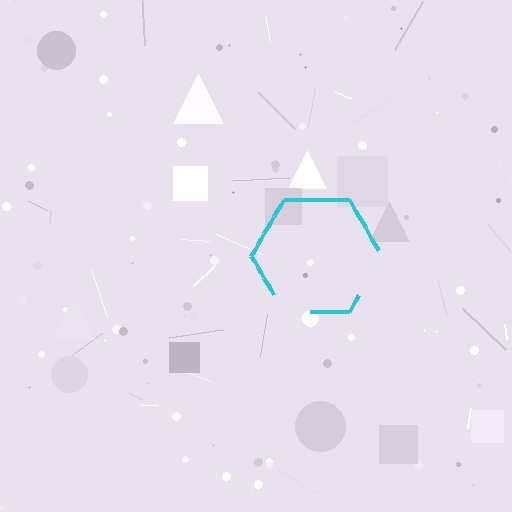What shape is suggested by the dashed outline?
The dashed outline suggests a hexagon.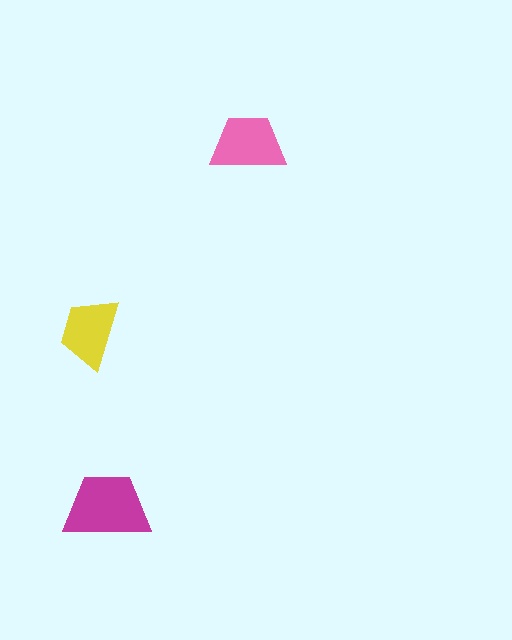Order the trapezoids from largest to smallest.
the magenta one, the pink one, the yellow one.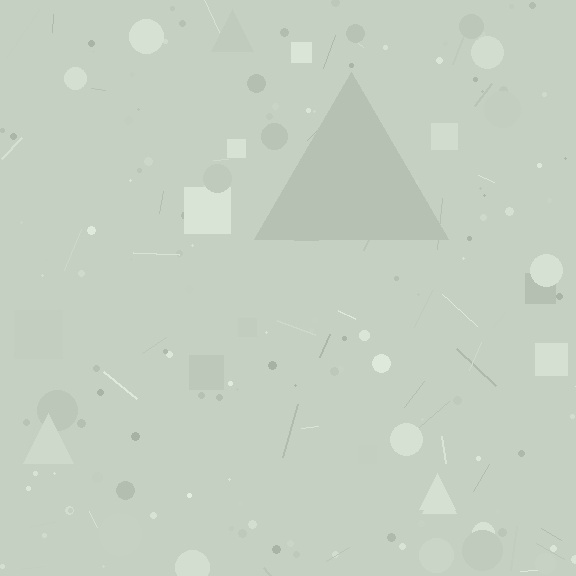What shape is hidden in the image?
A triangle is hidden in the image.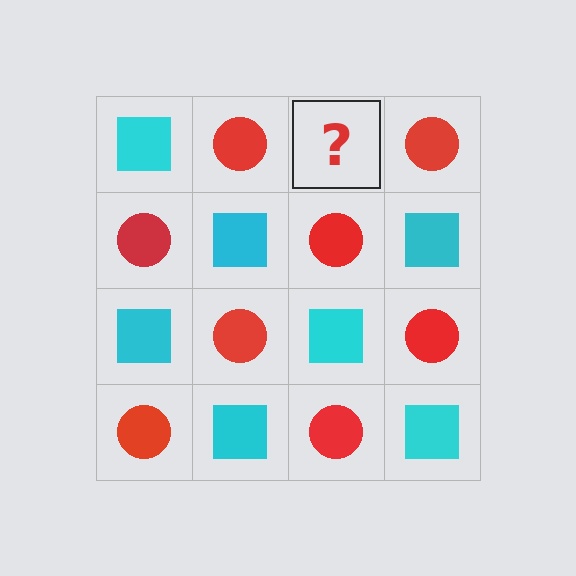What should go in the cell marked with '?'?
The missing cell should contain a cyan square.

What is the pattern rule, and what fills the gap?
The rule is that it alternates cyan square and red circle in a checkerboard pattern. The gap should be filled with a cyan square.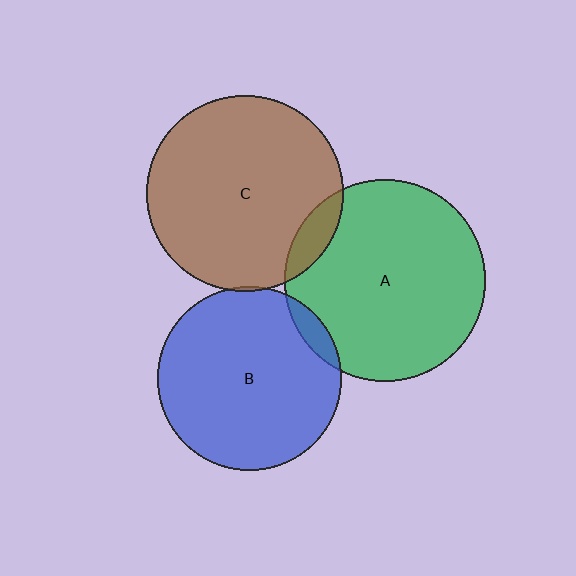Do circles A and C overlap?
Yes.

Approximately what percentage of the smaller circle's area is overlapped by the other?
Approximately 10%.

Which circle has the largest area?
Circle A (green).